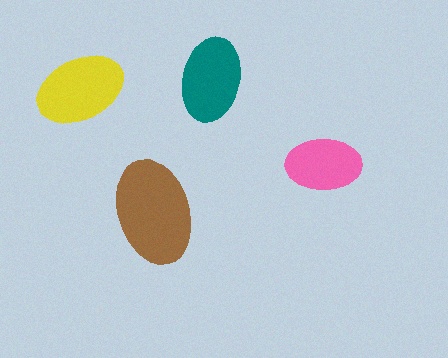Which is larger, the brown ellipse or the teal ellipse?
The brown one.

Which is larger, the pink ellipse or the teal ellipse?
The teal one.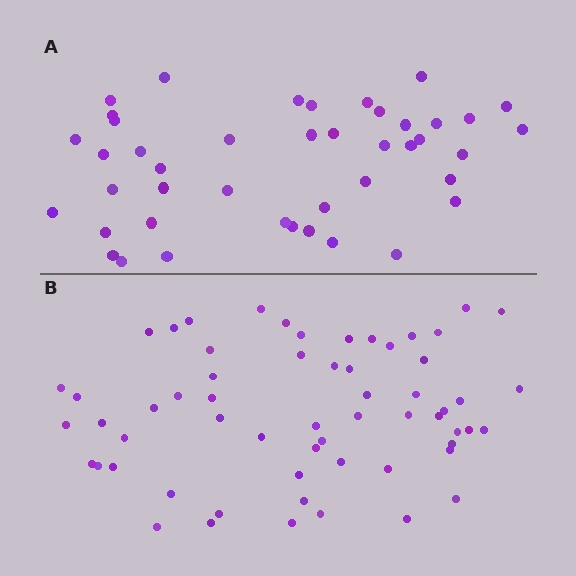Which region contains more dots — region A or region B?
Region B (the bottom region) has more dots.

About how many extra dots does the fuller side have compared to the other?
Region B has approximately 15 more dots than region A.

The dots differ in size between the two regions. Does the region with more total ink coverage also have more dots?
No. Region A has more total ink coverage because its dots are larger, but region B actually contains more individual dots. Total area can be misleading — the number of items is what matters here.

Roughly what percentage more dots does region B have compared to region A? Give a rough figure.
About 40% more.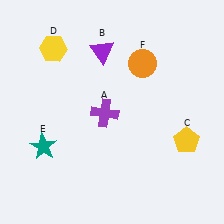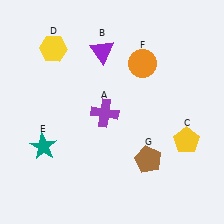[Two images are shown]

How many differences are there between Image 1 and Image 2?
There is 1 difference between the two images.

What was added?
A brown pentagon (G) was added in Image 2.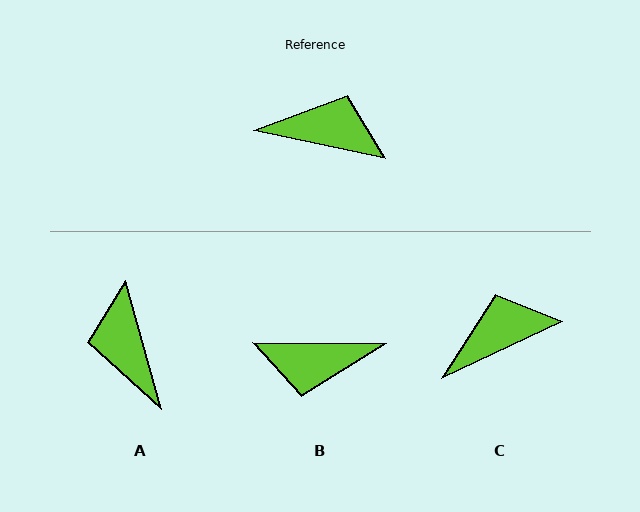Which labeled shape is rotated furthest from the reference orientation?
B, about 169 degrees away.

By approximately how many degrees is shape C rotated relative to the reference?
Approximately 37 degrees counter-clockwise.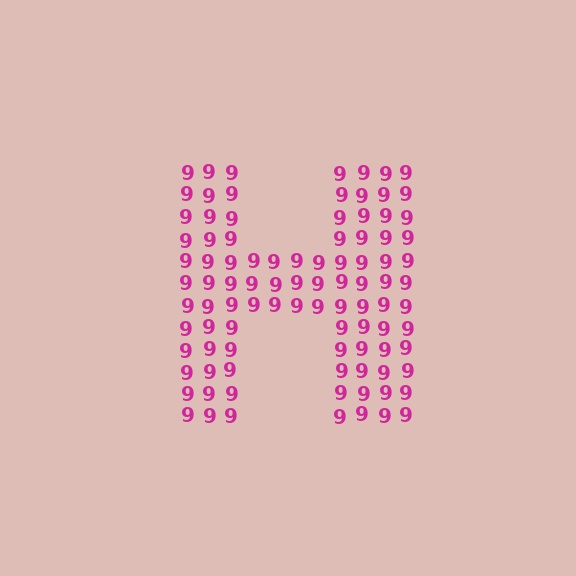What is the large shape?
The large shape is the letter H.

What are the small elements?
The small elements are digit 9's.